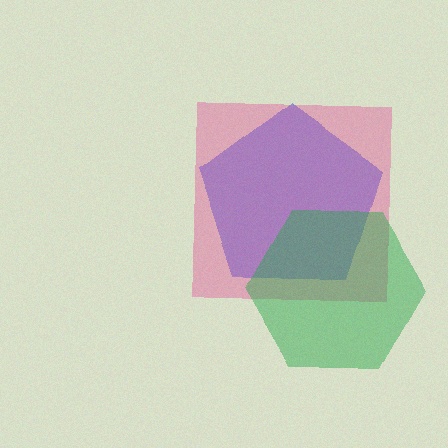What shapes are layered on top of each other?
The layered shapes are: a blue pentagon, a pink square, a green hexagon.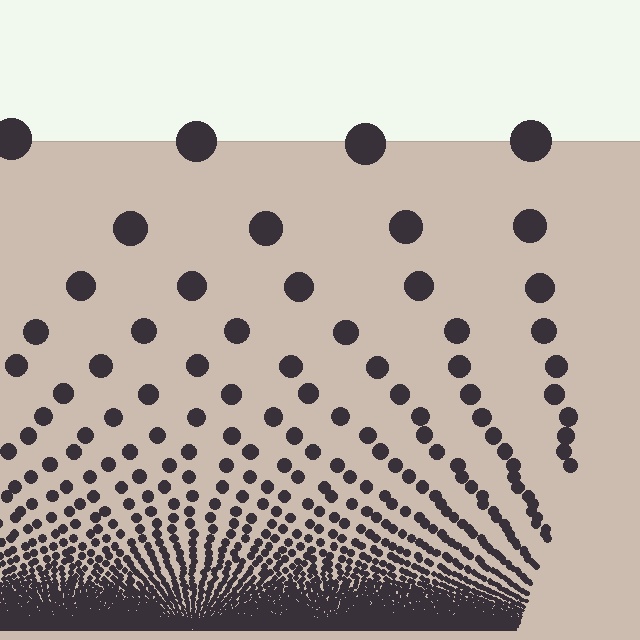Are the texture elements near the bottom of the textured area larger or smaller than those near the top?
Smaller. The gradient is inverted — elements near the bottom are smaller and denser.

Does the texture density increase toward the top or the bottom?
Density increases toward the bottom.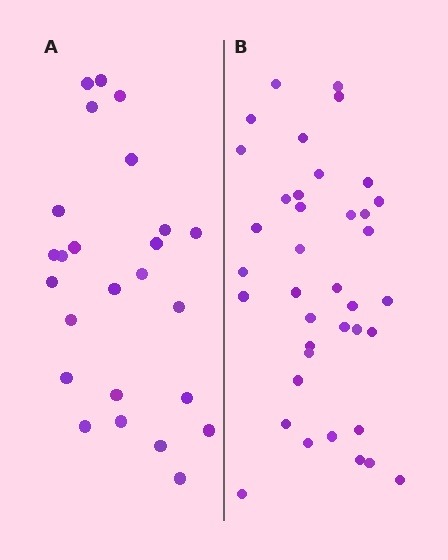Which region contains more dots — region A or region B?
Region B (the right region) has more dots.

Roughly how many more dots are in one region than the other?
Region B has approximately 15 more dots than region A.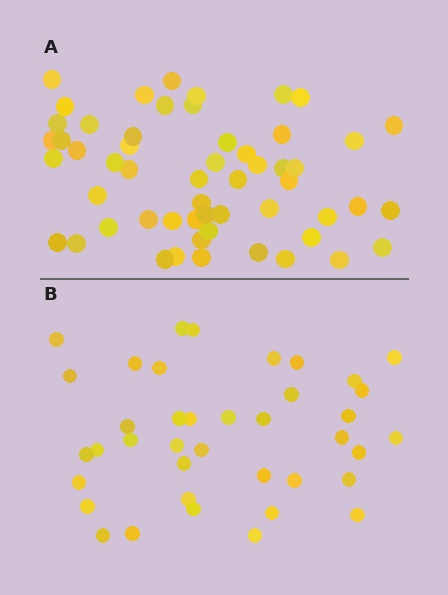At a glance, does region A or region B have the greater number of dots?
Region A (the top region) has more dots.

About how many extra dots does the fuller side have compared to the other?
Region A has approximately 15 more dots than region B.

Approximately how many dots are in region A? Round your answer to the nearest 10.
About 60 dots. (The exact count is 55, which rounds to 60.)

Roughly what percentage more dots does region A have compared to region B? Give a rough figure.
About 40% more.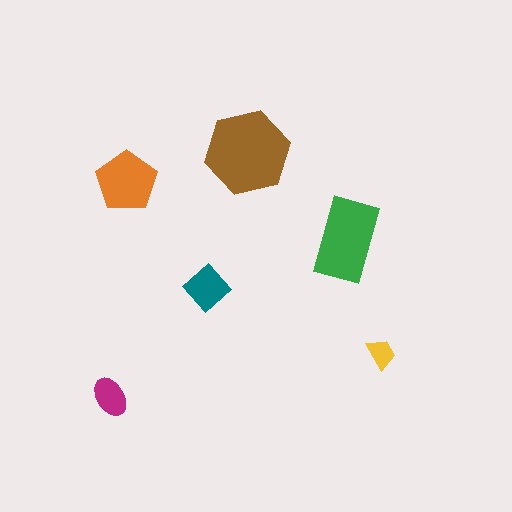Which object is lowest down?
The magenta ellipse is bottommost.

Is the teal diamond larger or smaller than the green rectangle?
Smaller.